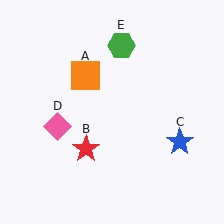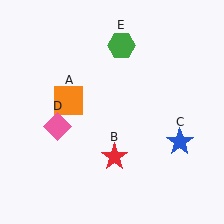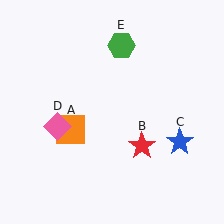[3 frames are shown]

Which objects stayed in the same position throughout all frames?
Blue star (object C) and pink diamond (object D) and green hexagon (object E) remained stationary.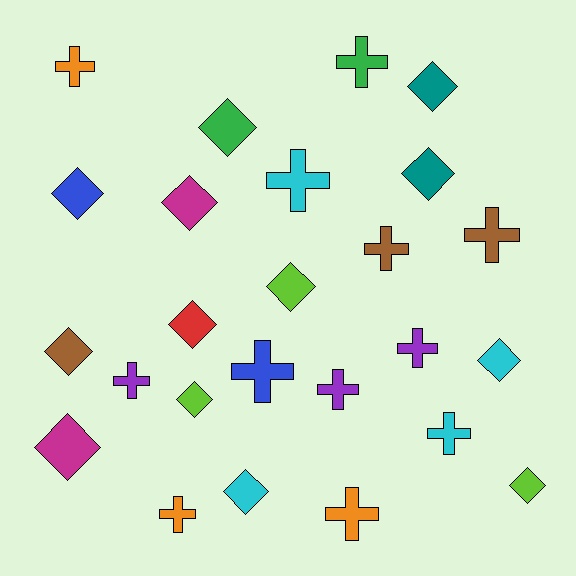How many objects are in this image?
There are 25 objects.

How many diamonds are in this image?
There are 13 diamonds.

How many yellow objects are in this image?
There are no yellow objects.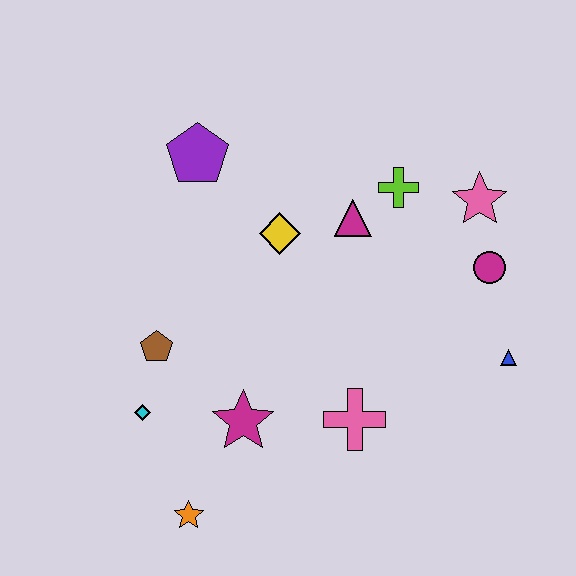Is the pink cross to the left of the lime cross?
Yes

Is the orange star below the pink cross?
Yes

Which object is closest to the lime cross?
The magenta triangle is closest to the lime cross.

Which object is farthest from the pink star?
The orange star is farthest from the pink star.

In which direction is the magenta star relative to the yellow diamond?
The magenta star is below the yellow diamond.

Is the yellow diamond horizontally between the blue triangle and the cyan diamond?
Yes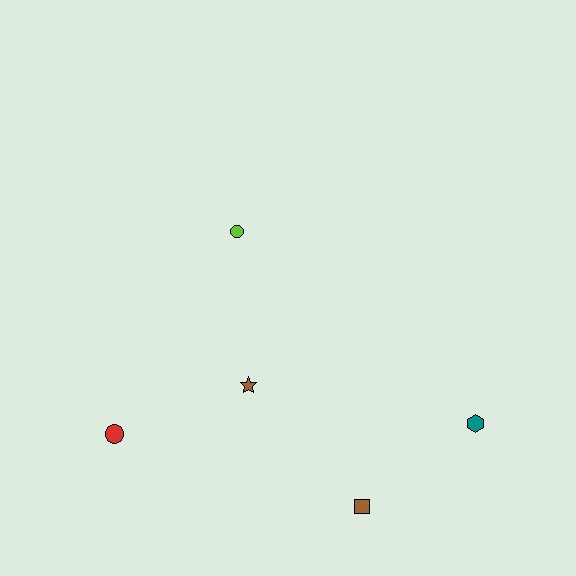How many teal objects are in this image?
There is 1 teal object.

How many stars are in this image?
There is 1 star.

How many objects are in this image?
There are 5 objects.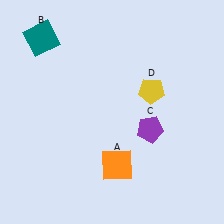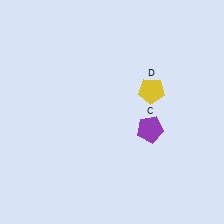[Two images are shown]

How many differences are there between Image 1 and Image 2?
There are 2 differences between the two images.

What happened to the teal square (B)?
The teal square (B) was removed in Image 2. It was in the top-left area of Image 1.